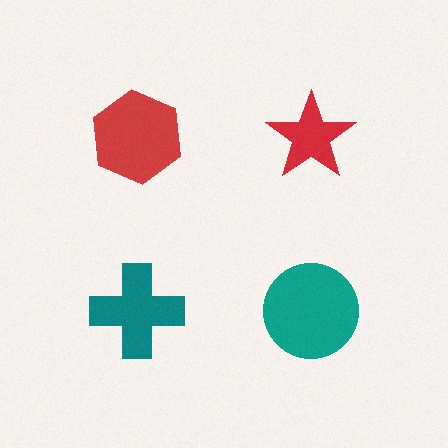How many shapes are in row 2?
2 shapes.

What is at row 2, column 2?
A teal circle.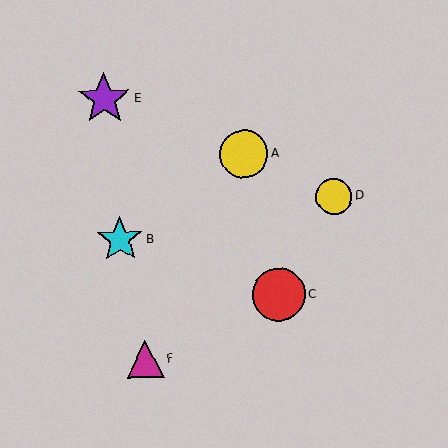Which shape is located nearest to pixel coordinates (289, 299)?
The red circle (labeled C) at (279, 294) is nearest to that location.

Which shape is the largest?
The purple star (labeled E) is the largest.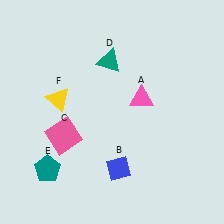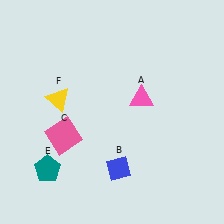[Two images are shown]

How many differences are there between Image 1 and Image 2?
There is 1 difference between the two images.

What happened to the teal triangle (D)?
The teal triangle (D) was removed in Image 2. It was in the top-left area of Image 1.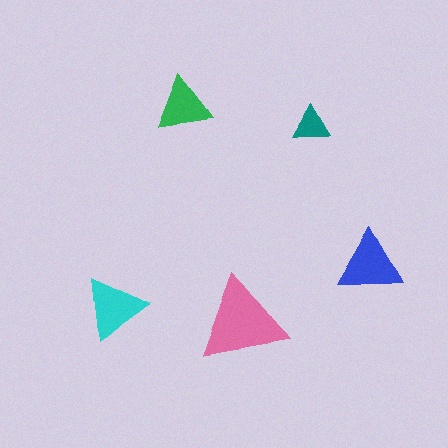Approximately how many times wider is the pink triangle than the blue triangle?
About 1.5 times wider.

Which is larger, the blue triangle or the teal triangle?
The blue one.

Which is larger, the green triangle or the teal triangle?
The green one.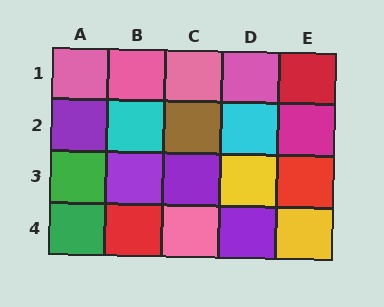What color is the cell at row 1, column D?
Pink.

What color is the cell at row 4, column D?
Purple.